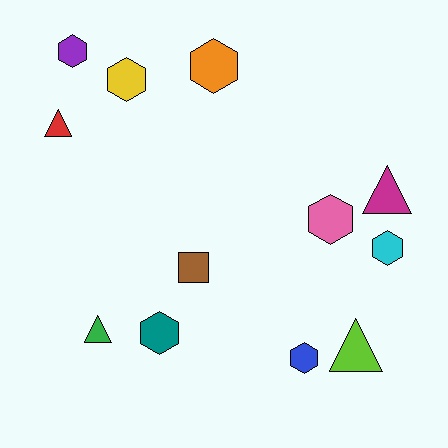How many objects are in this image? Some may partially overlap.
There are 12 objects.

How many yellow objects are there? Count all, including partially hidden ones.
There is 1 yellow object.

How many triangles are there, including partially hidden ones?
There are 4 triangles.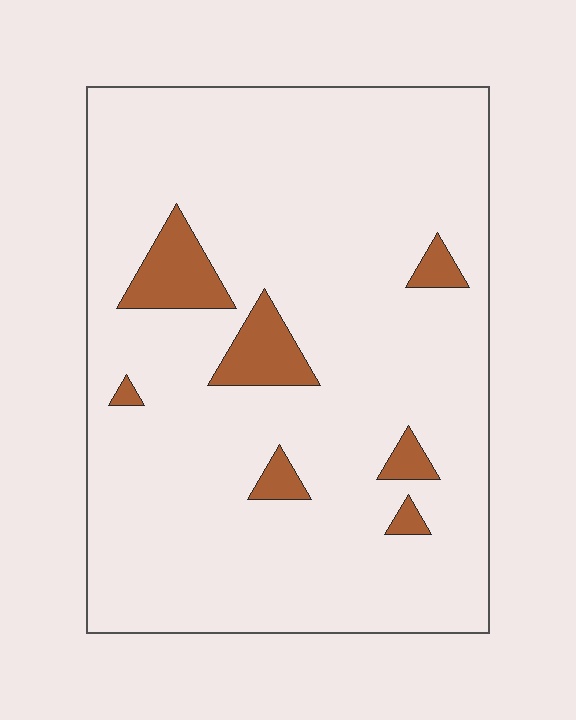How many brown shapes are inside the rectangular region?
7.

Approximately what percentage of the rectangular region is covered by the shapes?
Approximately 10%.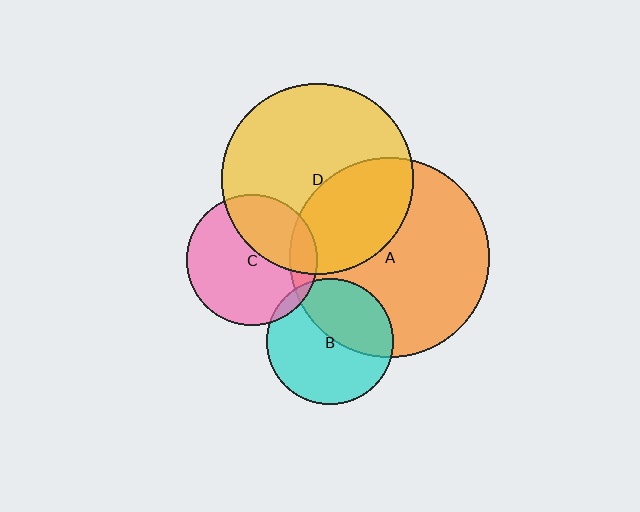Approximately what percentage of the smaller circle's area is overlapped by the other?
Approximately 35%.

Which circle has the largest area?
Circle A (orange).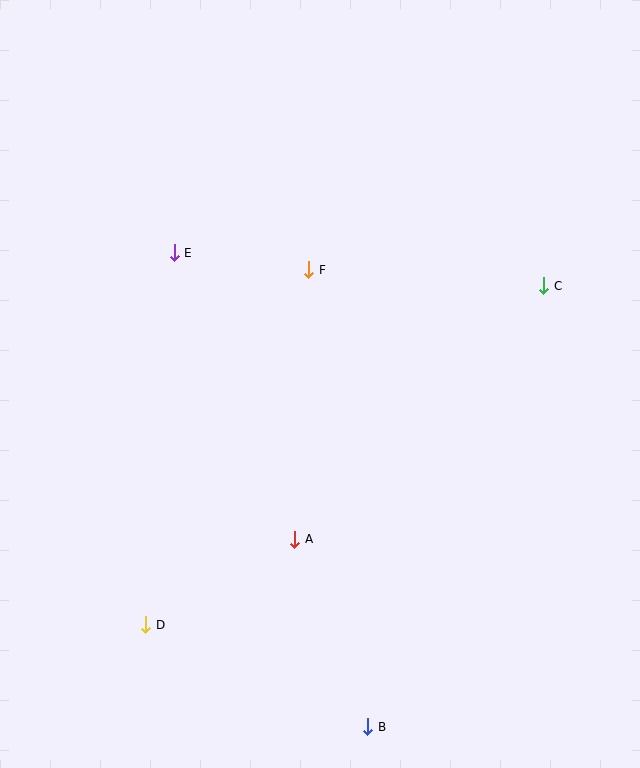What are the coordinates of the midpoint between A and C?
The midpoint between A and C is at (419, 412).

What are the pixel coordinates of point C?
Point C is at (544, 286).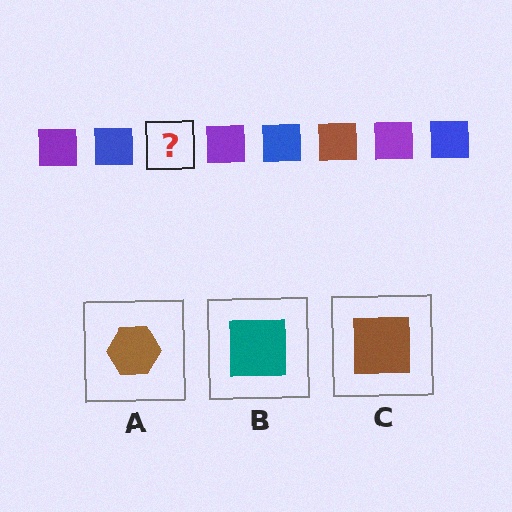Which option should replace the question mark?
Option C.